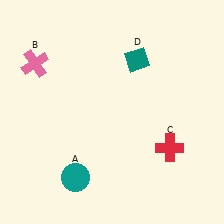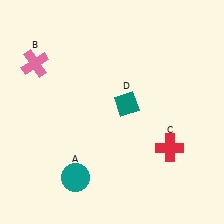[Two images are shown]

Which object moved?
The teal diamond (D) moved down.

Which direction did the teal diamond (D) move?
The teal diamond (D) moved down.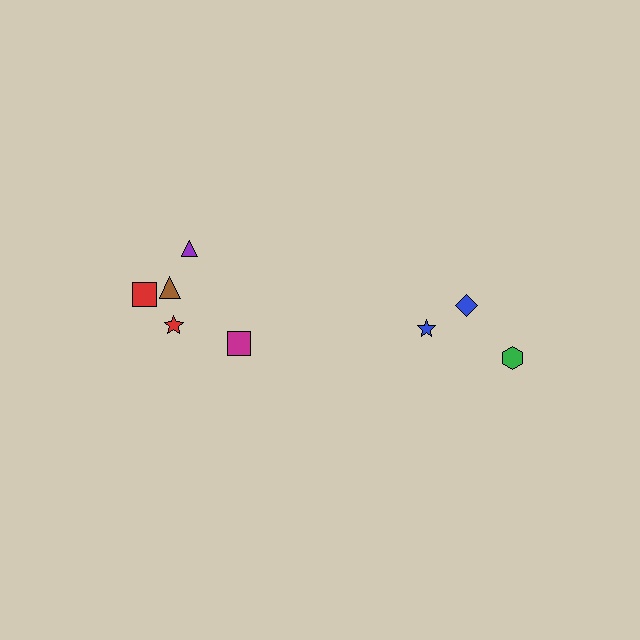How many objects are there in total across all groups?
There are 8 objects.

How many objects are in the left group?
There are 5 objects.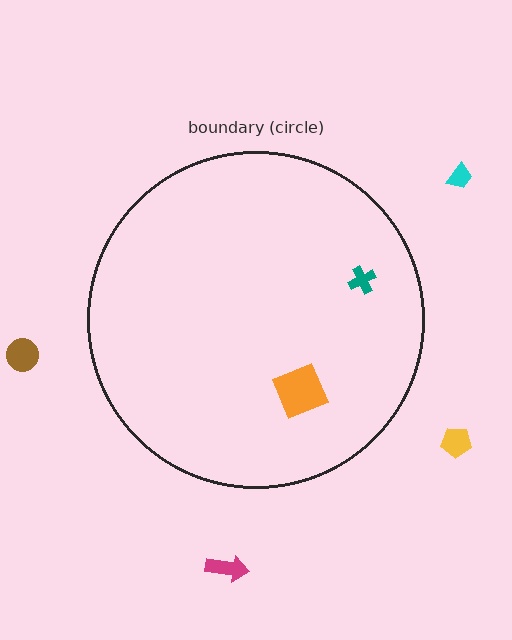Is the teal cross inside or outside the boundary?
Inside.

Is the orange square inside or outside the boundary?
Inside.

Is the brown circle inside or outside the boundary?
Outside.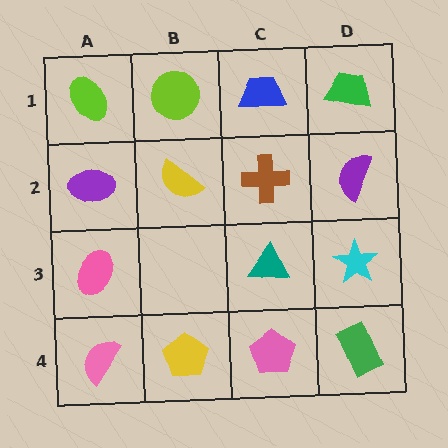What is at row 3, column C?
A teal triangle.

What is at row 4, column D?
A green rectangle.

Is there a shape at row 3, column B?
No, that cell is empty.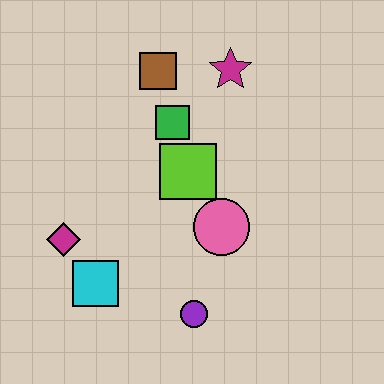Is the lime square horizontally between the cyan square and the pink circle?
Yes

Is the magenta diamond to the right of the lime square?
No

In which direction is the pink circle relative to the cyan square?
The pink circle is to the right of the cyan square.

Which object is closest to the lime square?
The green square is closest to the lime square.